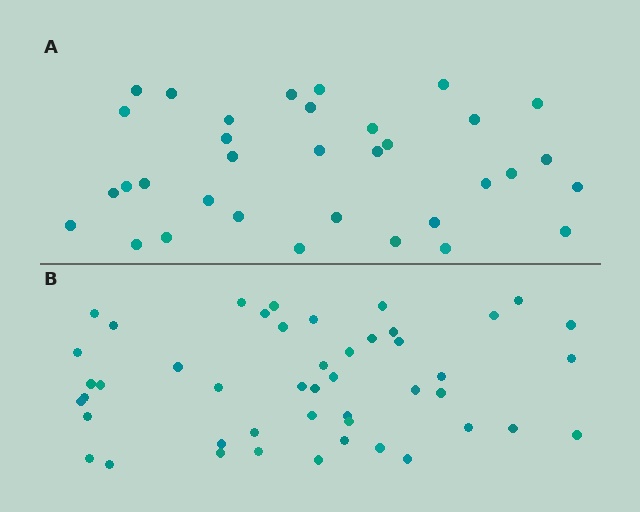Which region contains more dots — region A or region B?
Region B (the bottom region) has more dots.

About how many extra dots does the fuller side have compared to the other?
Region B has approximately 15 more dots than region A.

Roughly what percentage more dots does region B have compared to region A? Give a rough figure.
About 40% more.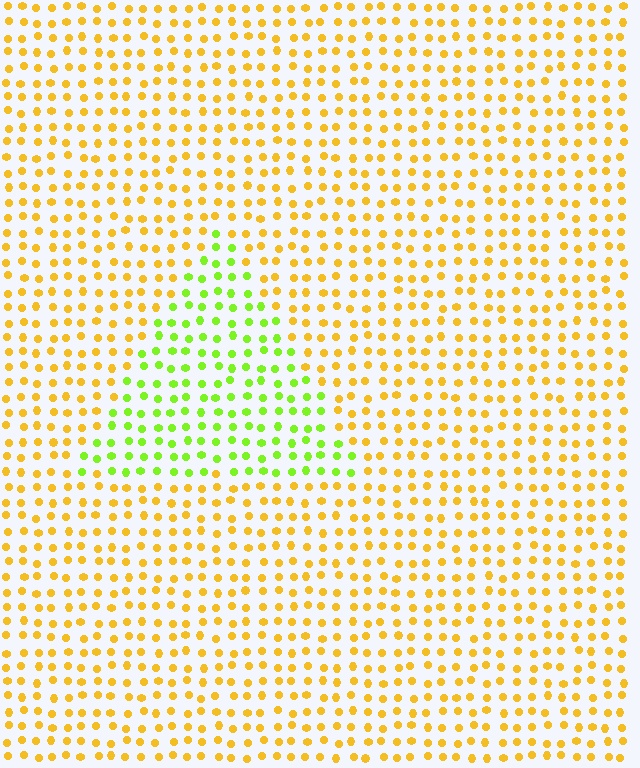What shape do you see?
I see a triangle.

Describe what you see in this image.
The image is filled with small yellow elements in a uniform arrangement. A triangle-shaped region is visible where the elements are tinted to a slightly different hue, forming a subtle color boundary.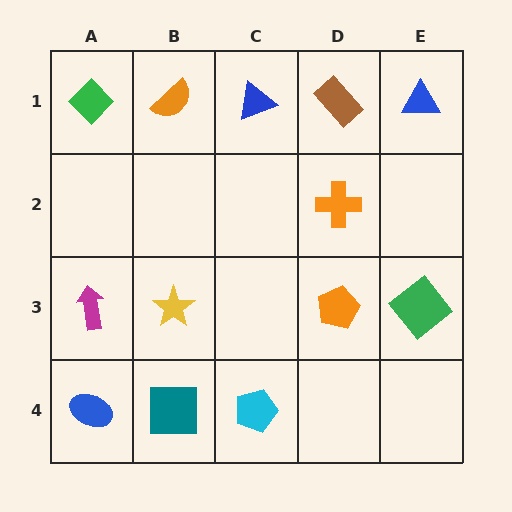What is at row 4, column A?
A blue ellipse.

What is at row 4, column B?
A teal square.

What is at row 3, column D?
An orange pentagon.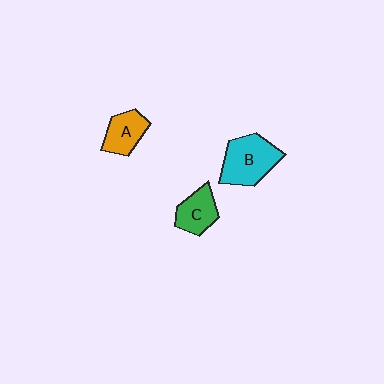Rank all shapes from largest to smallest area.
From largest to smallest: B (cyan), C (green), A (orange).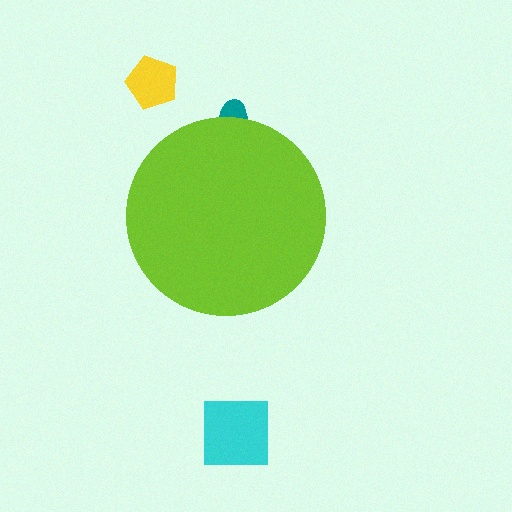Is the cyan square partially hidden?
No, the cyan square is fully visible.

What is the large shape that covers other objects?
A lime circle.